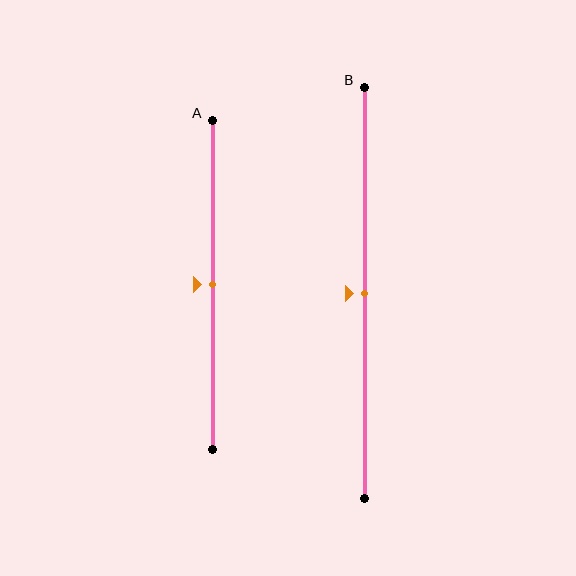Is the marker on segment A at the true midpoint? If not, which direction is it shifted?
Yes, the marker on segment A is at the true midpoint.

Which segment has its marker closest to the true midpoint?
Segment A has its marker closest to the true midpoint.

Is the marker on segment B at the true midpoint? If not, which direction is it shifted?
Yes, the marker on segment B is at the true midpoint.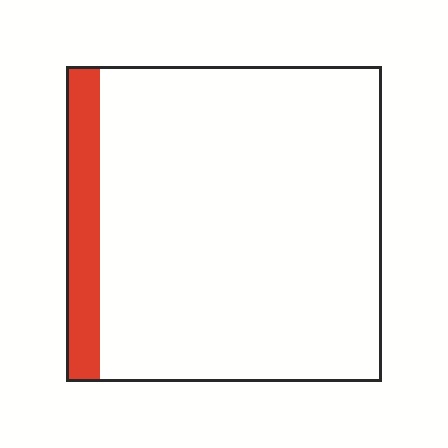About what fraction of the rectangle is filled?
About one tenth (1/10).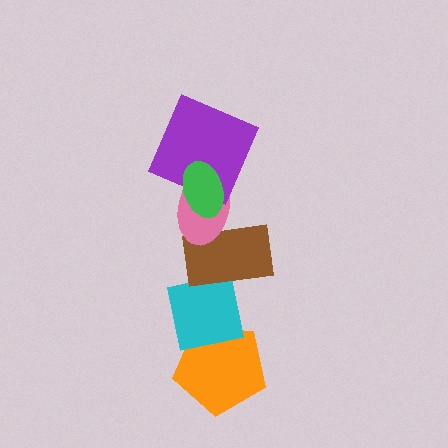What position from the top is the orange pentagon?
The orange pentagon is 6th from the top.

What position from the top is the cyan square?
The cyan square is 5th from the top.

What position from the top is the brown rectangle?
The brown rectangle is 4th from the top.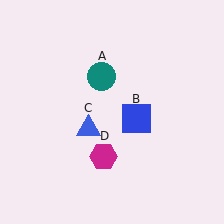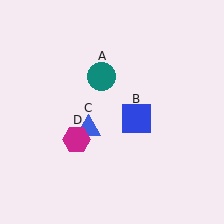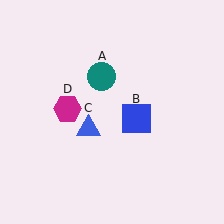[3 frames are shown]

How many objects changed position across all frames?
1 object changed position: magenta hexagon (object D).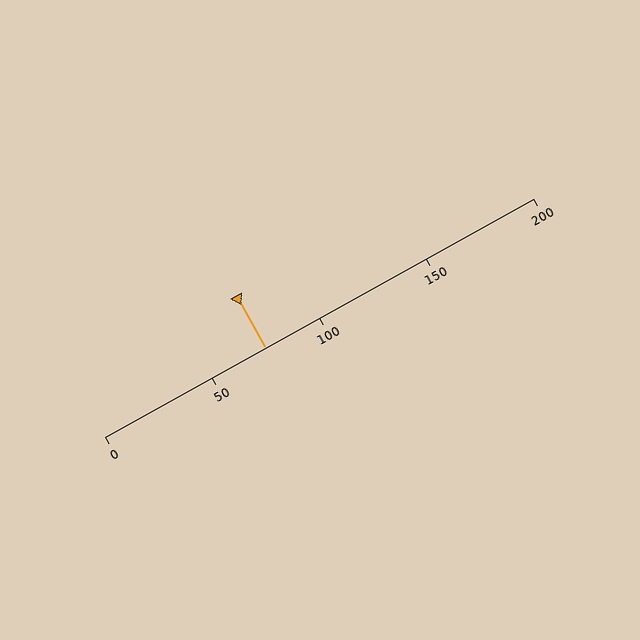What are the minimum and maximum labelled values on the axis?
The axis runs from 0 to 200.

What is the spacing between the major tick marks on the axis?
The major ticks are spaced 50 apart.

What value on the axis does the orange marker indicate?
The marker indicates approximately 75.